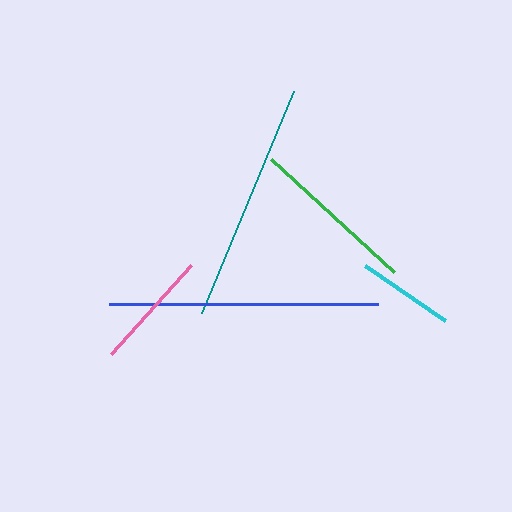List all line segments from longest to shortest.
From longest to shortest: blue, teal, green, pink, cyan.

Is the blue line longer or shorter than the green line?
The blue line is longer than the green line.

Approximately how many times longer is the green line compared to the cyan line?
The green line is approximately 1.7 times the length of the cyan line.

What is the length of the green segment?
The green segment is approximately 167 pixels long.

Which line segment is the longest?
The blue line is the longest at approximately 269 pixels.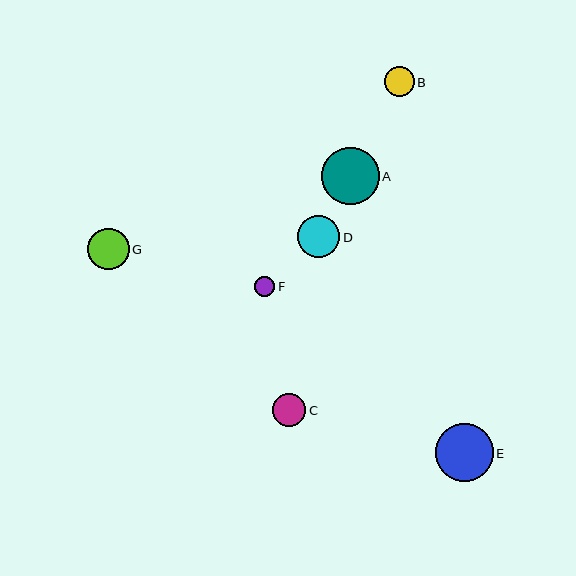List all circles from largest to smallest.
From largest to smallest: A, E, D, G, C, B, F.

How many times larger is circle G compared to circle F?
Circle G is approximately 2.0 times the size of circle F.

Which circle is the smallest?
Circle F is the smallest with a size of approximately 20 pixels.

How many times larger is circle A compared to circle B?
Circle A is approximately 1.9 times the size of circle B.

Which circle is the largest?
Circle A is the largest with a size of approximately 57 pixels.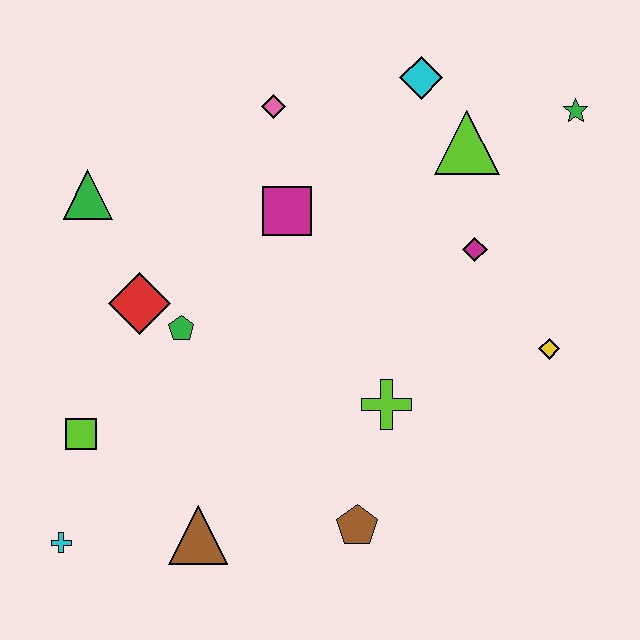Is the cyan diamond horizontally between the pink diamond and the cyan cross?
No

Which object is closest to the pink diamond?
The magenta square is closest to the pink diamond.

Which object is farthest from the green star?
The cyan cross is farthest from the green star.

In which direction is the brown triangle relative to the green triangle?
The brown triangle is below the green triangle.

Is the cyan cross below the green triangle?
Yes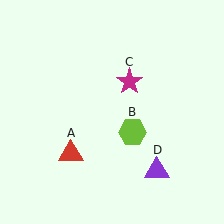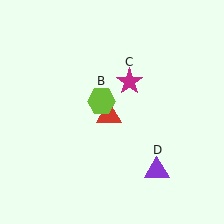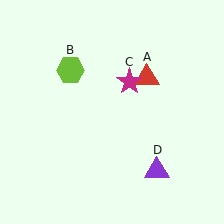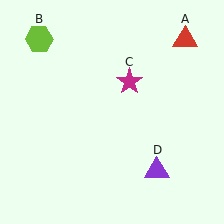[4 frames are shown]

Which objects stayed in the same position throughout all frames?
Magenta star (object C) and purple triangle (object D) remained stationary.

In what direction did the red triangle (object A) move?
The red triangle (object A) moved up and to the right.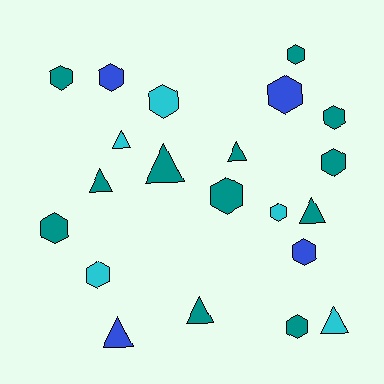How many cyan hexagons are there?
There are 3 cyan hexagons.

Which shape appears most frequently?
Hexagon, with 13 objects.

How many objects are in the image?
There are 21 objects.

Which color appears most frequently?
Teal, with 12 objects.